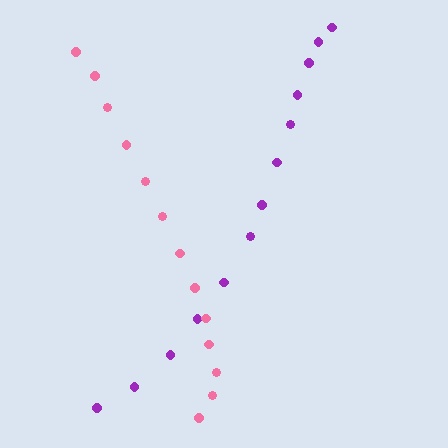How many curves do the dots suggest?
There are 2 distinct paths.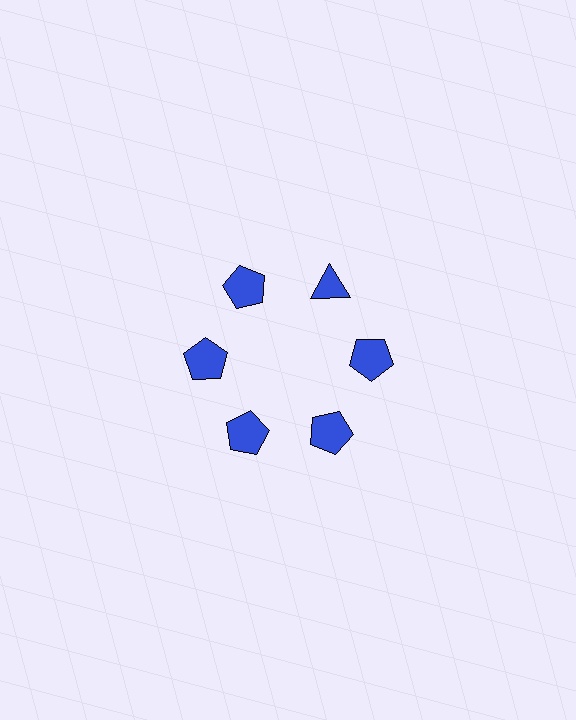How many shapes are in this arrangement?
There are 6 shapes arranged in a ring pattern.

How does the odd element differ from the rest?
It has a different shape: triangle instead of pentagon.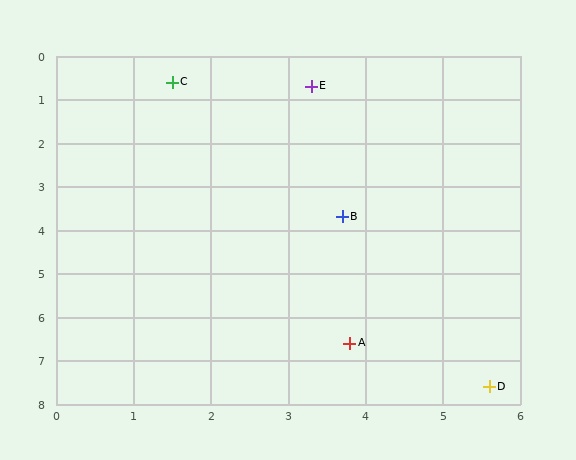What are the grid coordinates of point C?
Point C is at approximately (1.5, 0.6).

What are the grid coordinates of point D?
Point D is at approximately (5.6, 7.6).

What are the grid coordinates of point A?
Point A is at approximately (3.8, 6.6).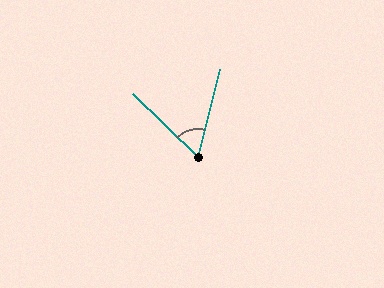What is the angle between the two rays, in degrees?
Approximately 60 degrees.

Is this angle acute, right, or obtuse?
It is acute.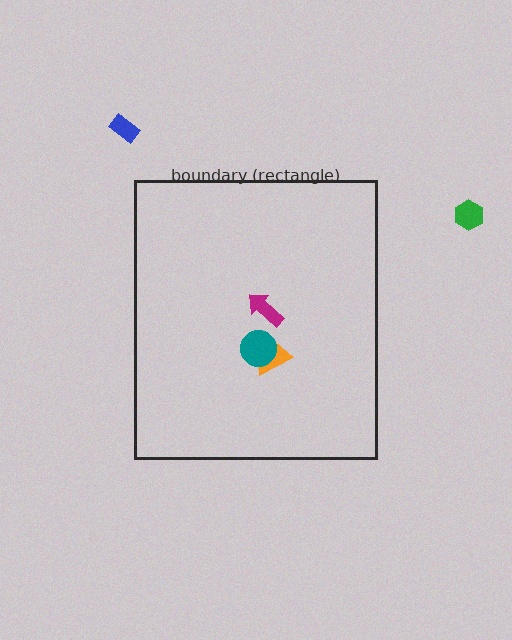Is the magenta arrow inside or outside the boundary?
Inside.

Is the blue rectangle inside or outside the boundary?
Outside.